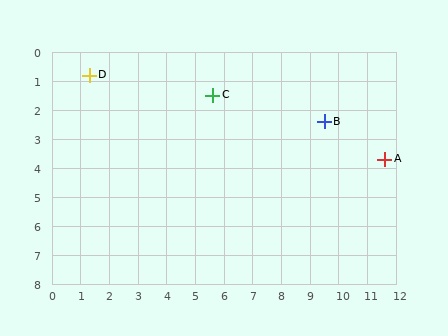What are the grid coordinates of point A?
Point A is at approximately (11.6, 3.7).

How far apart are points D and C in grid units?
Points D and C are about 4.4 grid units apart.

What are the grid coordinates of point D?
Point D is at approximately (1.3, 0.8).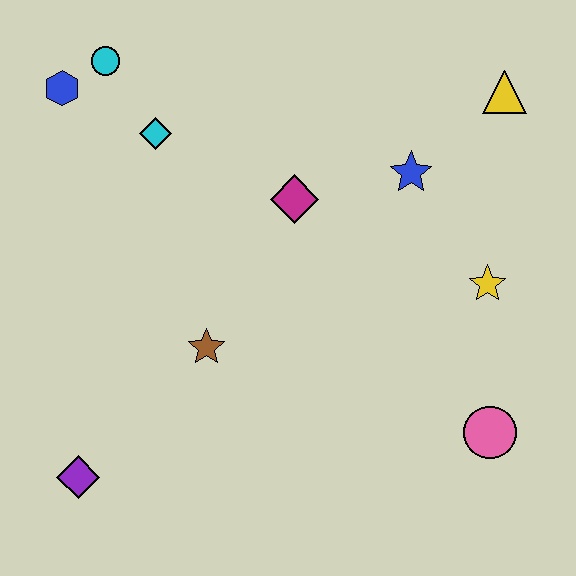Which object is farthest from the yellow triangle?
The purple diamond is farthest from the yellow triangle.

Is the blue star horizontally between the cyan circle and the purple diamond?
No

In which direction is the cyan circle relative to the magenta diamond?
The cyan circle is to the left of the magenta diamond.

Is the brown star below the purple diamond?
No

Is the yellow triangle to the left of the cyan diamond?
No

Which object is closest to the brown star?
The magenta diamond is closest to the brown star.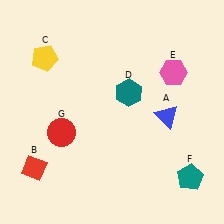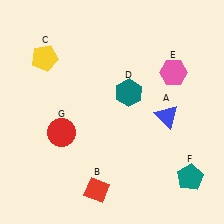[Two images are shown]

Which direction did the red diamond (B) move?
The red diamond (B) moved right.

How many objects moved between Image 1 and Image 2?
1 object moved between the two images.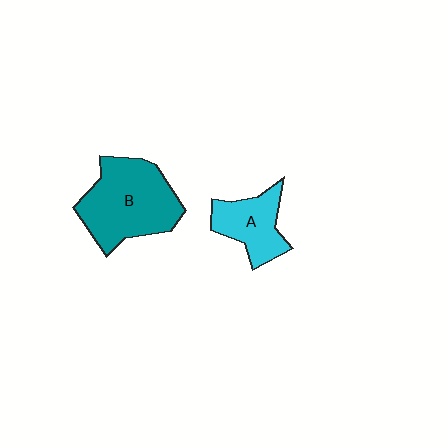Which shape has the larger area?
Shape B (teal).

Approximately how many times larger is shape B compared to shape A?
Approximately 1.8 times.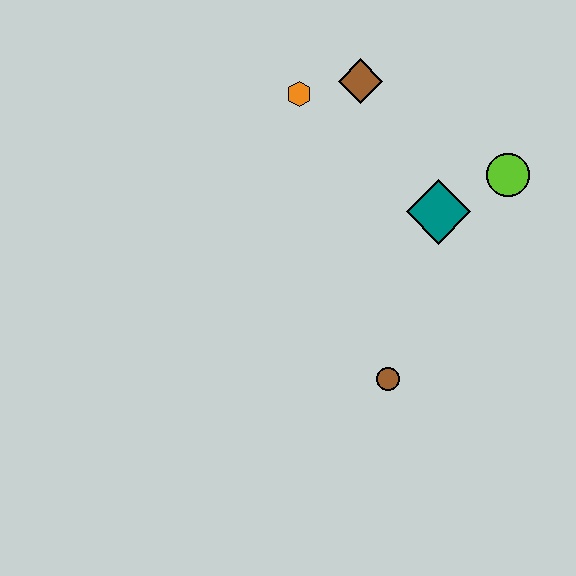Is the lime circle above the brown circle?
Yes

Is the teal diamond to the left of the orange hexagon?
No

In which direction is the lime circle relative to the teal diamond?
The lime circle is to the right of the teal diamond.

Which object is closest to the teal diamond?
The lime circle is closest to the teal diamond.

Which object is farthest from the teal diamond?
The orange hexagon is farthest from the teal diamond.